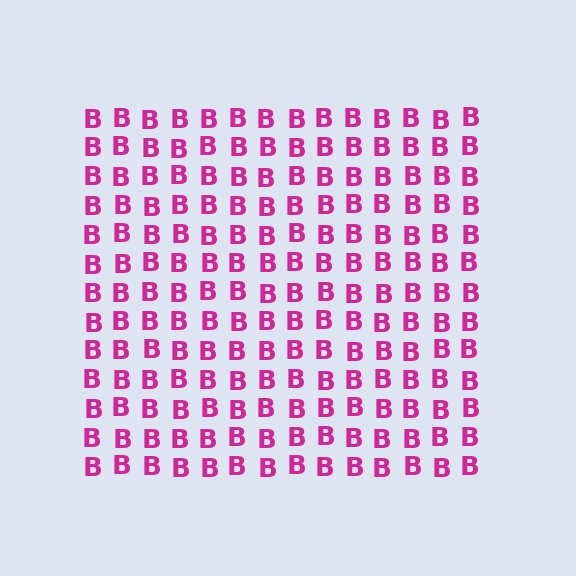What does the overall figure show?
The overall figure shows a square.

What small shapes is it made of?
It is made of small letter B's.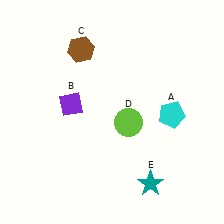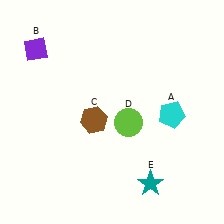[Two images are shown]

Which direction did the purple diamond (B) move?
The purple diamond (B) moved up.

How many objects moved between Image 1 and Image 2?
2 objects moved between the two images.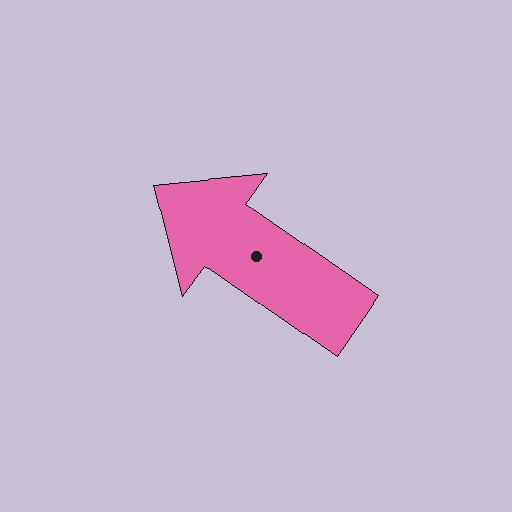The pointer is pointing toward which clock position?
Roughly 10 o'clock.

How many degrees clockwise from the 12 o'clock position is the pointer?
Approximately 305 degrees.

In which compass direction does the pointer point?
Northwest.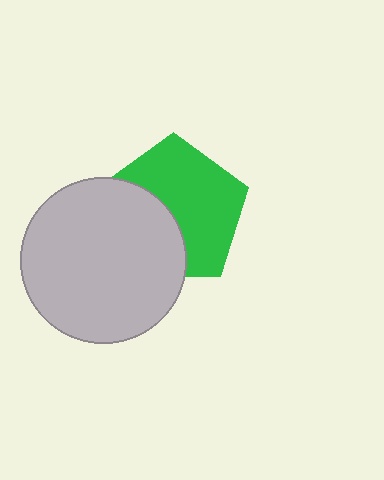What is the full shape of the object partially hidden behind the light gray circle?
The partially hidden object is a green pentagon.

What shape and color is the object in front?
The object in front is a light gray circle.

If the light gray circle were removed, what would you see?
You would see the complete green pentagon.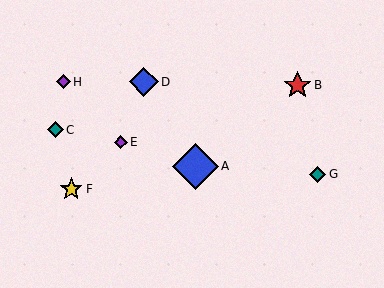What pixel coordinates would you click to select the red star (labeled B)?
Click at (297, 85) to select the red star B.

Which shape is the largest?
The blue diamond (labeled A) is the largest.